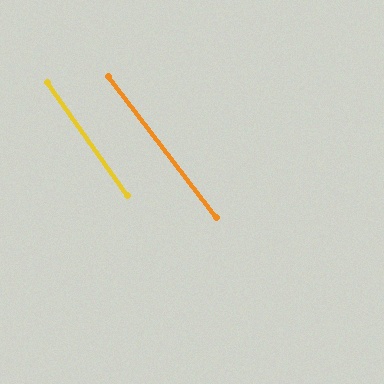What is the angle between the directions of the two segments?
Approximately 2 degrees.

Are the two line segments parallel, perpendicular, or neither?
Parallel — their directions differ by only 1.8°.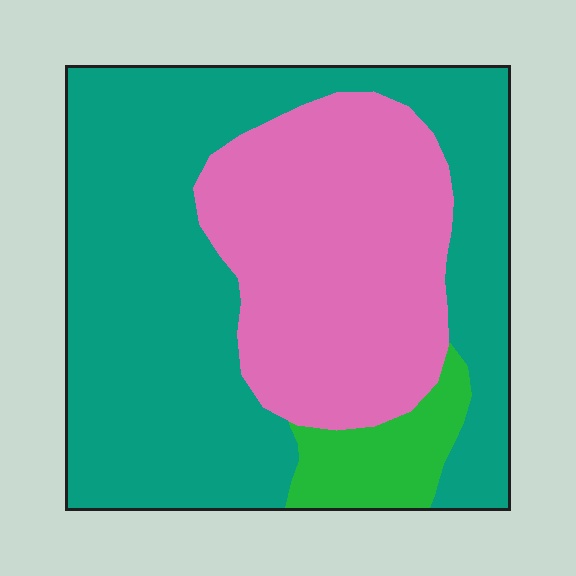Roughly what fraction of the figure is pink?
Pink takes up about one third (1/3) of the figure.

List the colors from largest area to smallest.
From largest to smallest: teal, pink, green.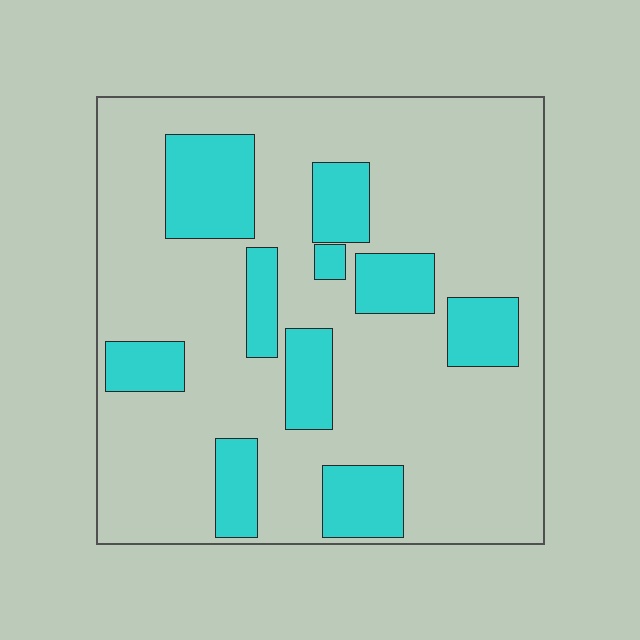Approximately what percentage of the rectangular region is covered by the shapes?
Approximately 25%.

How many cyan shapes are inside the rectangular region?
10.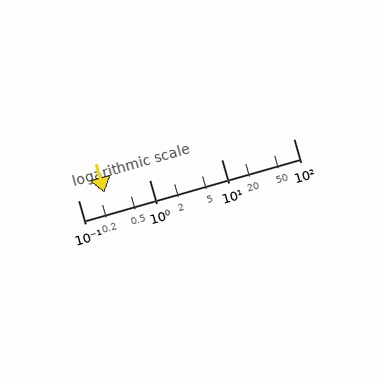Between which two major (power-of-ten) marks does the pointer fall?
The pointer is between 0.1 and 1.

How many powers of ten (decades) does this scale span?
The scale spans 3 decades, from 0.1 to 100.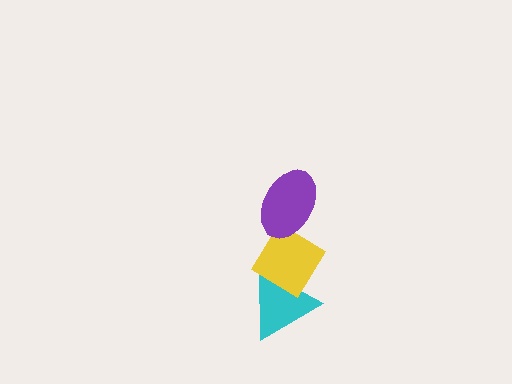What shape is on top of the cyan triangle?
The yellow diamond is on top of the cyan triangle.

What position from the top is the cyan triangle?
The cyan triangle is 3rd from the top.